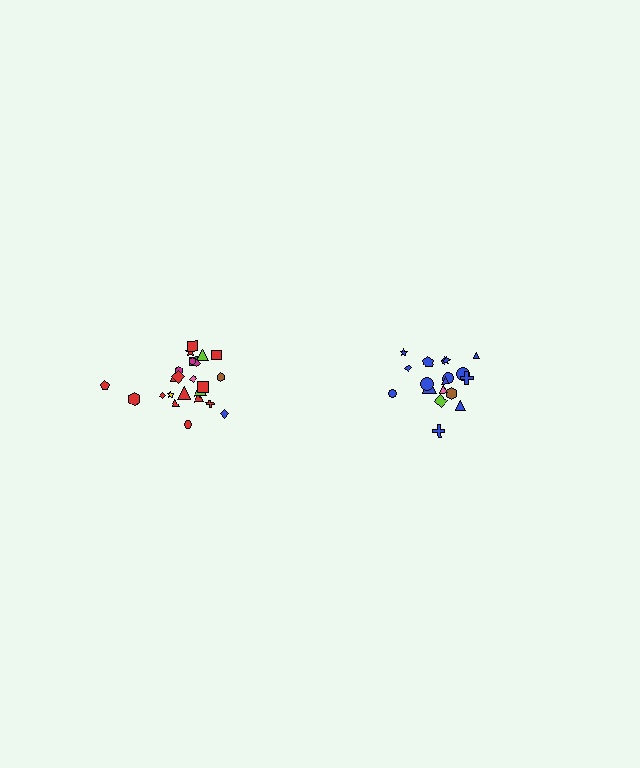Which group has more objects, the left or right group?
The left group.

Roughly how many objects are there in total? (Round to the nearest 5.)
Roughly 45 objects in total.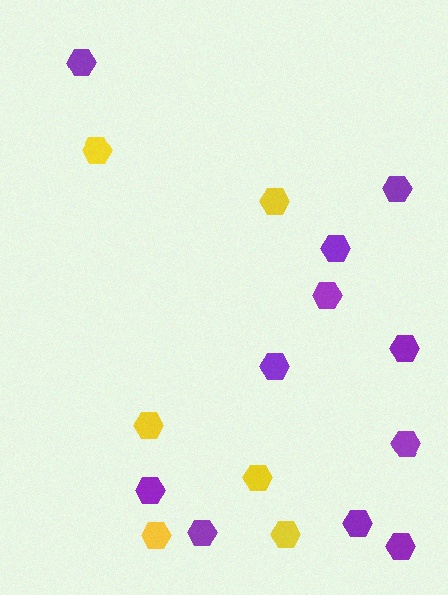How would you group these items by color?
There are 2 groups: one group of yellow hexagons (6) and one group of purple hexagons (11).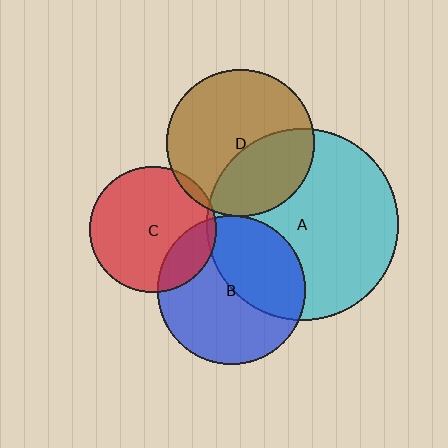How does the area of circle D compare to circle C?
Approximately 1.3 times.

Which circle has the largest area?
Circle A (cyan).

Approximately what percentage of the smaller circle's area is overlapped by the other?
Approximately 5%.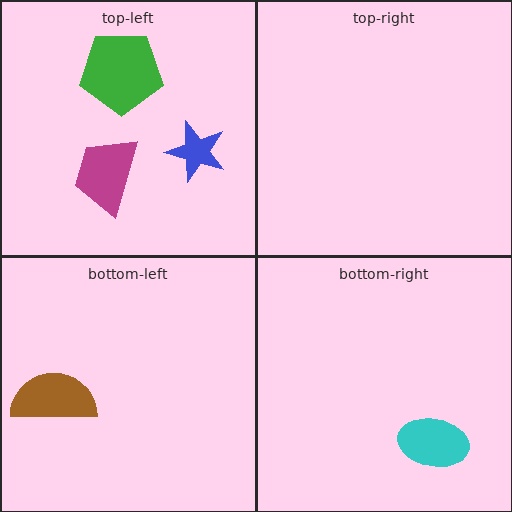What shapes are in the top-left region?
The green pentagon, the blue star, the magenta trapezoid.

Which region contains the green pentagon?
The top-left region.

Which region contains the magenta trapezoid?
The top-left region.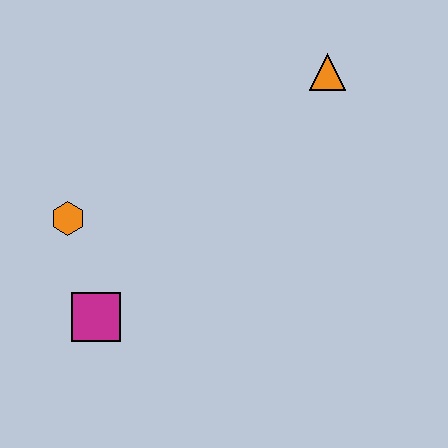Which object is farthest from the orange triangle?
The magenta square is farthest from the orange triangle.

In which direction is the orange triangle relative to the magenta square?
The orange triangle is above the magenta square.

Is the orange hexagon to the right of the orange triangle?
No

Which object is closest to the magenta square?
The orange hexagon is closest to the magenta square.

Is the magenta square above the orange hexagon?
No